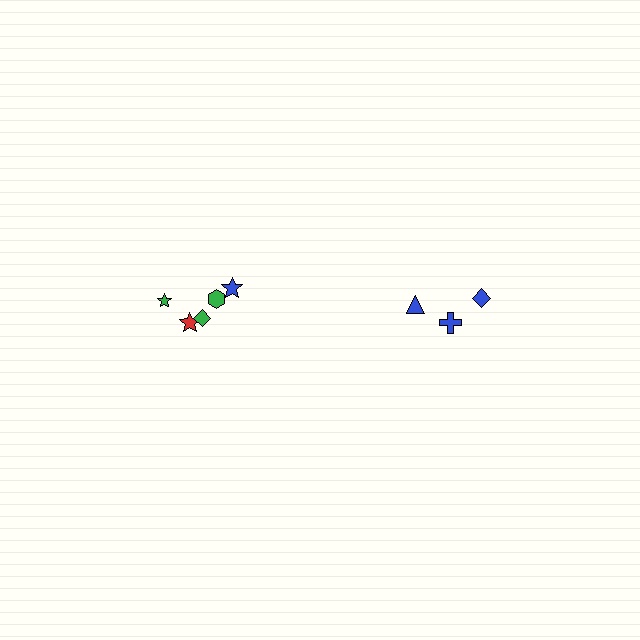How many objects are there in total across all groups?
There are 8 objects.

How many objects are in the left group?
There are 5 objects.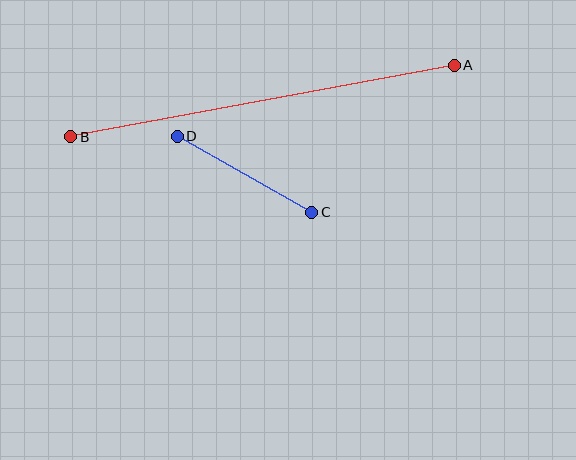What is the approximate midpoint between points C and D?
The midpoint is at approximately (244, 174) pixels.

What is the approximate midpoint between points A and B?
The midpoint is at approximately (262, 101) pixels.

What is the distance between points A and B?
The distance is approximately 390 pixels.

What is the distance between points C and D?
The distance is approximately 154 pixels.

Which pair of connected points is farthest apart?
Points A and B are farthest apart.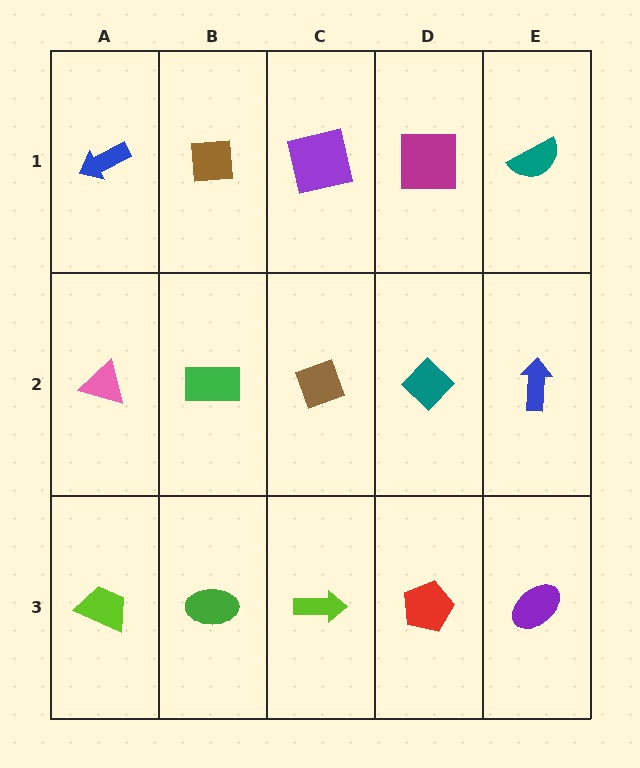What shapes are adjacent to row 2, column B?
A brown square (row 1, column B), a green ellipse (row 3, column B), a pink triangle (row 2, column A), a brown diamond (row 2, column C).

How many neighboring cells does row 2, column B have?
4.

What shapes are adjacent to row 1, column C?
A brown diamond (row 2, column C), a brown square (row 1, column B), a magenta square (row 1, column D).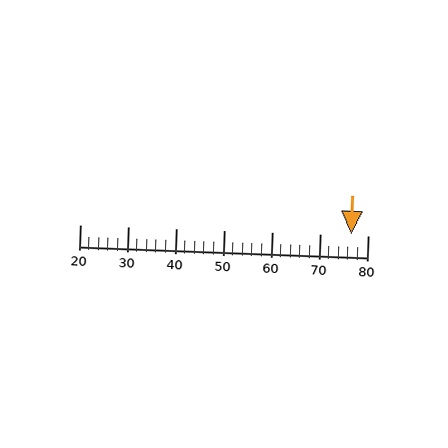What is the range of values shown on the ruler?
The ruler shows values from 20 to 80.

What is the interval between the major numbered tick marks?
The major tick marks are spaced 10 units apart.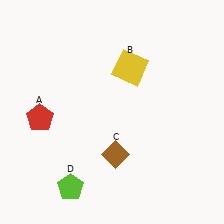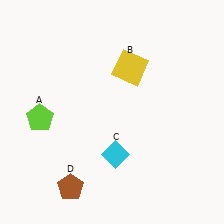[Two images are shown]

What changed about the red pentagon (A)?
In Image 1, A is red. In Image 2, it changed to lime.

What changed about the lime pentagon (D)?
In Image 1, D is lime. In Image 2, it changed to brown.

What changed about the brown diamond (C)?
In Image 1, C is brown. In Image 2, it changed to cyan.